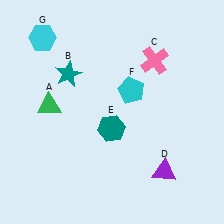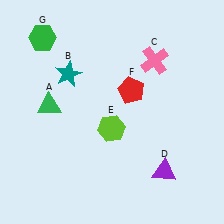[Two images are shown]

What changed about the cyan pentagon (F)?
In Image 1, F is cyan. In Image 2, it changed to red.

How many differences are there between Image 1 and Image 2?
There are 3 differences between the two images.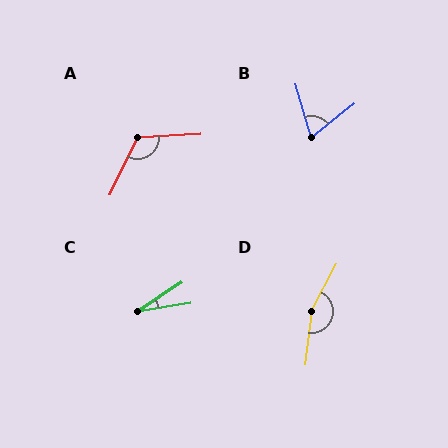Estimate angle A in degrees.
Approximately 119 degrees.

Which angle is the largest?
D, at approximately 159 degrees.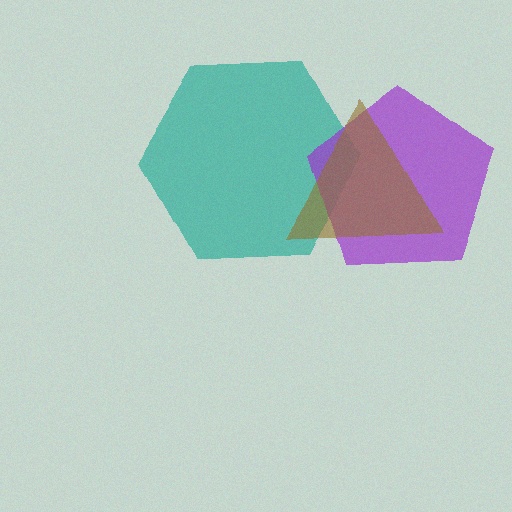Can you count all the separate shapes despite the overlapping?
Yes, there are 3 separate shapes.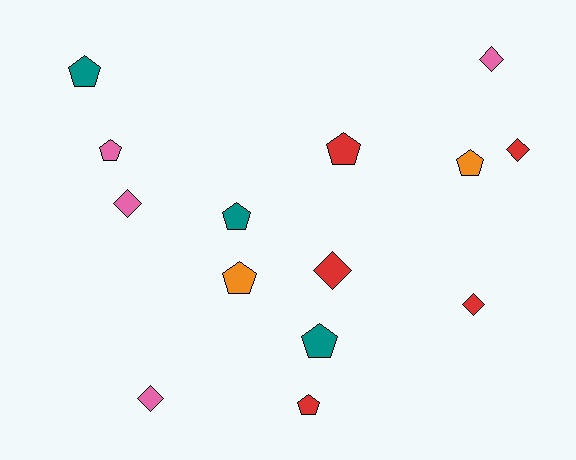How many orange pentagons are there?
There are 2 orange pentagons.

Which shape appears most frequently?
Pentagon, with 8 objects.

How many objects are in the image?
There are 14 objects.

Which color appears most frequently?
Red, with 5 objects.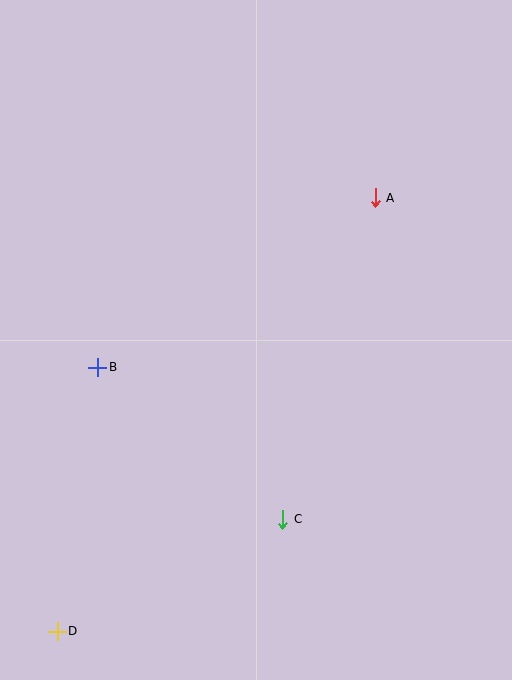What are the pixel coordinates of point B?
Point B is at (98, 367).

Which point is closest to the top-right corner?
Point A is closest to the top-right corner.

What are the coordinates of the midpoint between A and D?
The midpoint between A and D is at (216, 414).